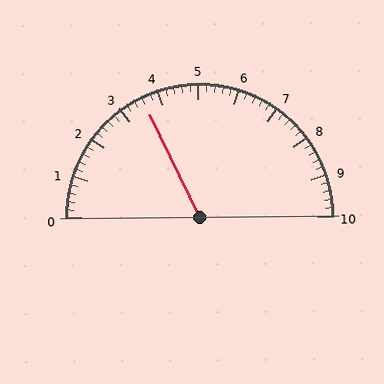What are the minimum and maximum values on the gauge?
The gauge ranges from 0 to 10.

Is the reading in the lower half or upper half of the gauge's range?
The reading is in the lower half of the range (0 to 10).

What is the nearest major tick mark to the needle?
The nearest major tick mark is 4.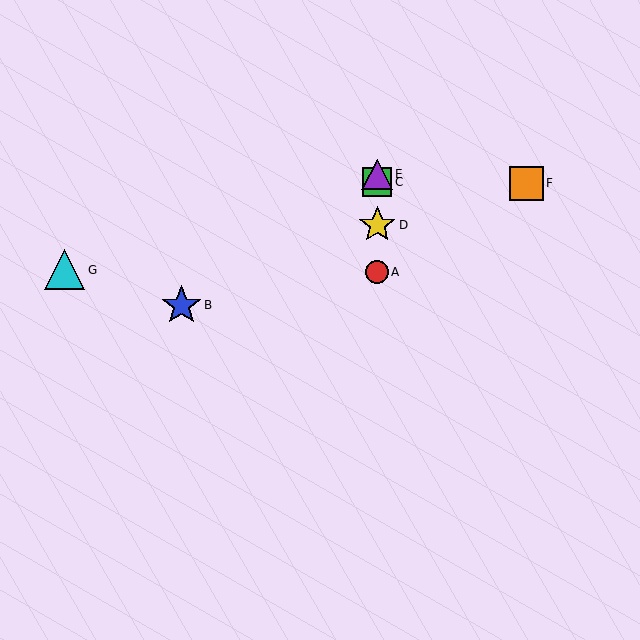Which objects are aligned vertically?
Objects A, C, D, E are aligned vertically.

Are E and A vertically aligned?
Yes, both are at x≈377.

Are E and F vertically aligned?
No, E is at x≈377 and F is at x≈526.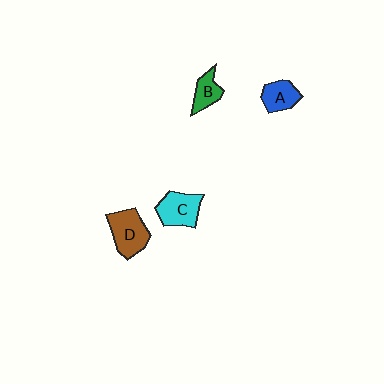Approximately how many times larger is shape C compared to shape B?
Approximately 1.6 times.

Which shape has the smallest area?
Shape B (green).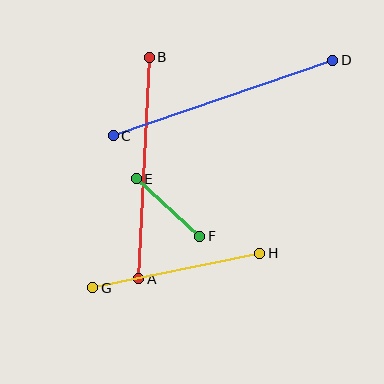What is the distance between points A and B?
The distance is approximately 222 pixels.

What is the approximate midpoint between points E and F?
The midpoint is at approximately (168, 208) pixels.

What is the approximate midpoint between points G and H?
The midpoint is at approximately (176, 271) pixels.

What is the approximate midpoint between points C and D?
The midpoint is at approximately (223, 98) pixels.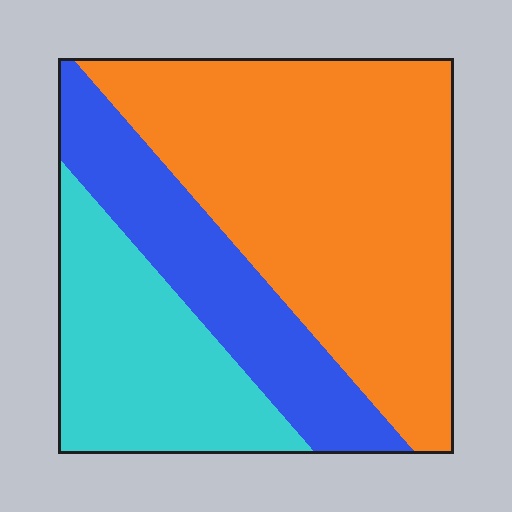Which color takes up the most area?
Orange, at roughly 55%.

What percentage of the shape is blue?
Blue takes up about one quarter (1/4) of the shape.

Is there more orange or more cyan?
Orange.